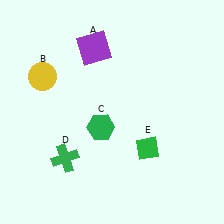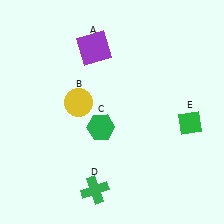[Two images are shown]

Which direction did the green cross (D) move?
The green cross (D) moved down.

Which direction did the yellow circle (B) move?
The yellow circle (B) moved right.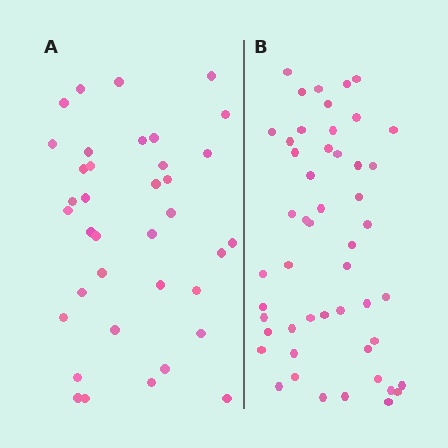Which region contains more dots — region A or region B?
Region B (the right region) has more dots.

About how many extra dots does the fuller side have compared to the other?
Region B has approximately 15 more dots than region A.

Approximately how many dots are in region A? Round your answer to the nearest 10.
About 40 dots. (The exact count is 37, which rounds to 40.)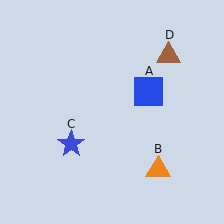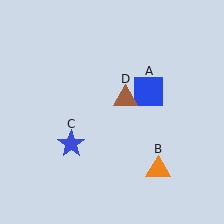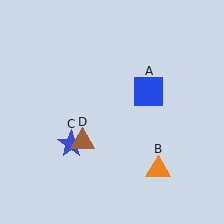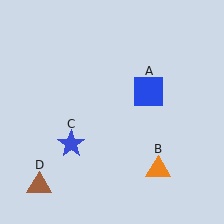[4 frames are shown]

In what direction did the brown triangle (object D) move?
The brown triangle (object D) moved down and to the left.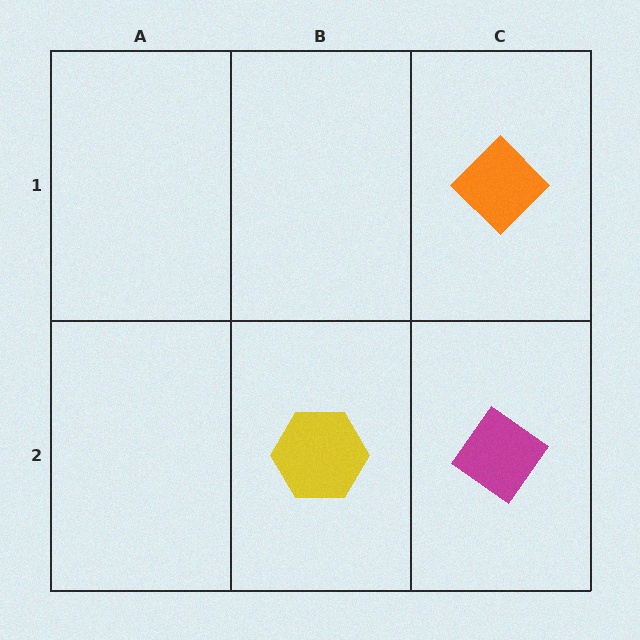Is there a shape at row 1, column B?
No, that cell is empty.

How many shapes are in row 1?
1 shape.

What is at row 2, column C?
A magenta diamond.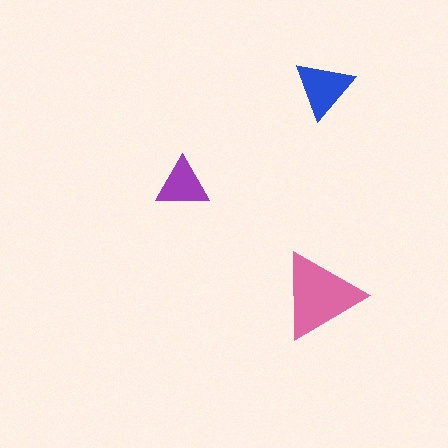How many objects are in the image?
There are 3 objects in the image.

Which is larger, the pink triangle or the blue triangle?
The pink one.